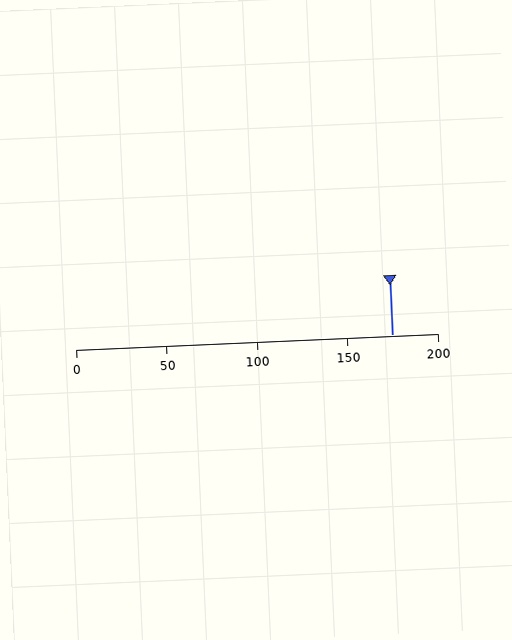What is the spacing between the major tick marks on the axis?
The major ticks are spaced 50 apart.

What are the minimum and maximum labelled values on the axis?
The axis runs from 0 to 200.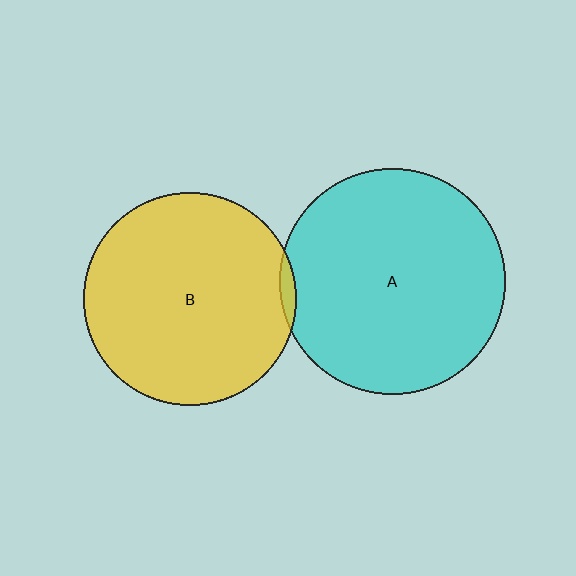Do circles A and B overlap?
Yes.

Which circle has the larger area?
Circle A (cyan).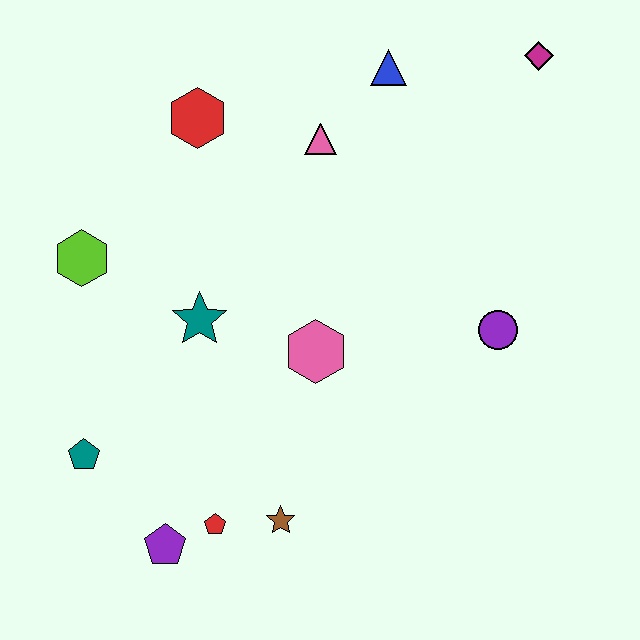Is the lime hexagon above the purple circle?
Yes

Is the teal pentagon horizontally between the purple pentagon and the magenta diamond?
No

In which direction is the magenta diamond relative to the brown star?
The magenta diamond is above the brown star.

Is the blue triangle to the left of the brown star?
No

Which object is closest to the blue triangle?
The pink triangle is closest to the blue triangle.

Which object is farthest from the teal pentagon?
The magenta diamond is farthest from the teal pentagon.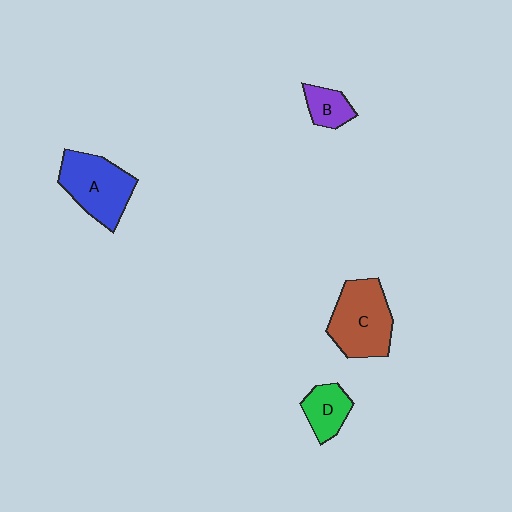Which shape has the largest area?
Shape C (brown).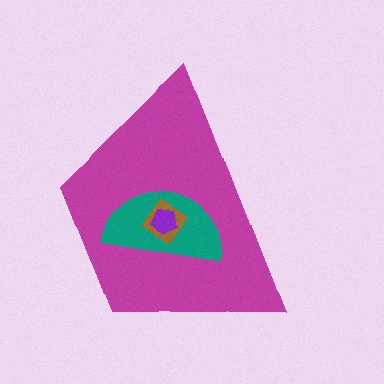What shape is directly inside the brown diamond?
The purple pentagon.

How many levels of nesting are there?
4.